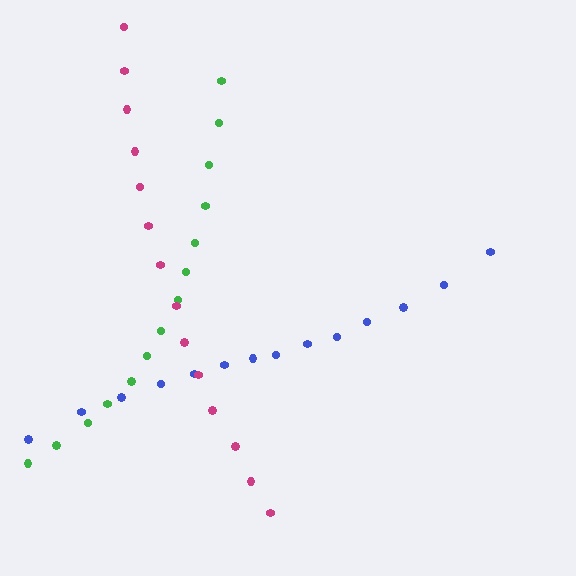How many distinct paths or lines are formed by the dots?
There are 3 distinct paths.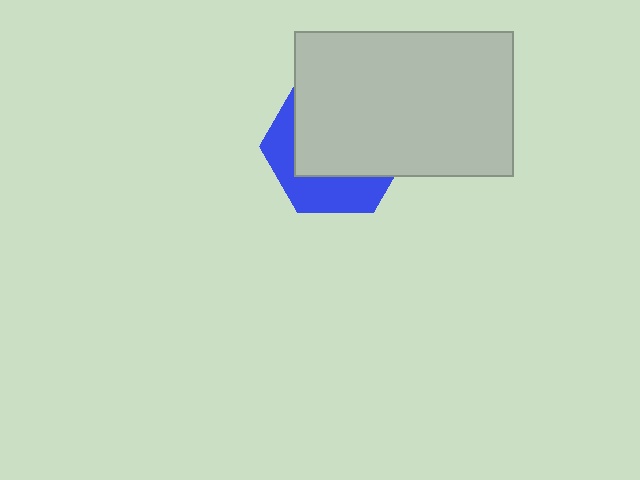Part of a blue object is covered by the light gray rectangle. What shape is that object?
It is a hexagon.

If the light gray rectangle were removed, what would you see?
You would see the complete blue hexagon.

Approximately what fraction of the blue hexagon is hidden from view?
Roughly 65% of the blue hexagon is hidden behind the light gray rectangle.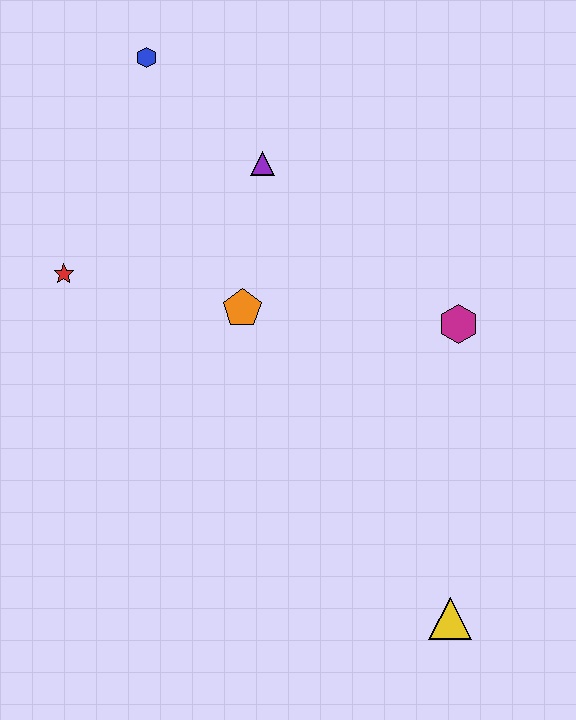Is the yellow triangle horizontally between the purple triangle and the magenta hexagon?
Yes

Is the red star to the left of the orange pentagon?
Yes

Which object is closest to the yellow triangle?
The magenta hexagon is closest to the yellow triangle.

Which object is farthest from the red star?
The yellow triangle is farthest from the red star.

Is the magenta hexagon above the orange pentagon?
No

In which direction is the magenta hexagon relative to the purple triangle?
The magenta hexagon is to the right of the purple triangle.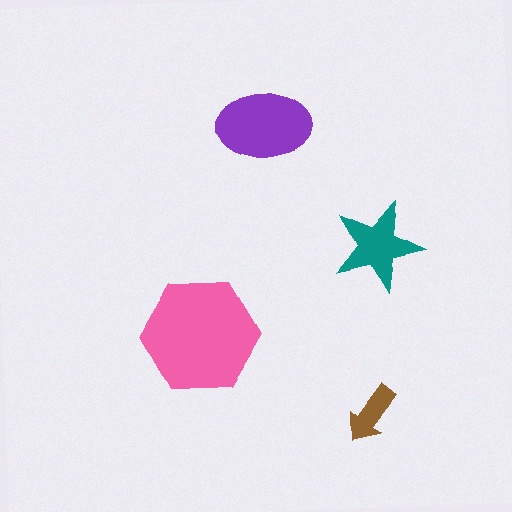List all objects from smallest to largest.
The brown arrow, the teal star, the purple ellipse, the pink hexagon.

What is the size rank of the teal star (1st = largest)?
3rd.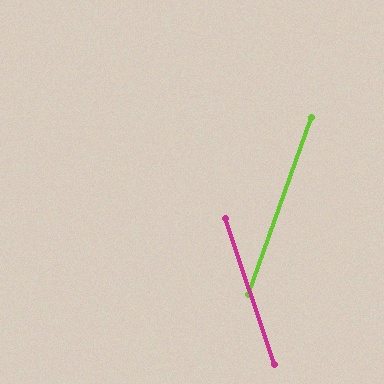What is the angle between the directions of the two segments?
Approximately 38 degrees.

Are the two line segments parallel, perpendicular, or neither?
Neither parallel nor perpendicular — they differ by about 38°.